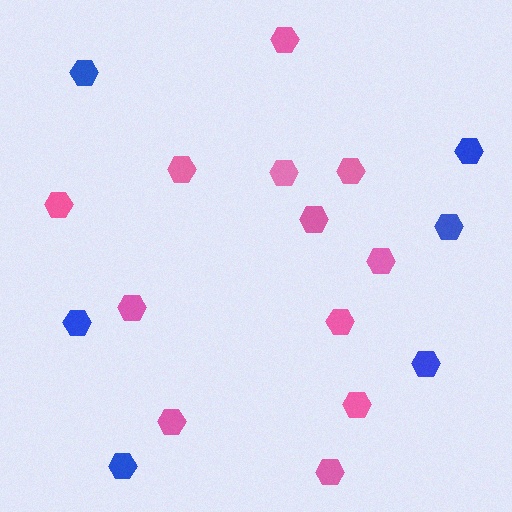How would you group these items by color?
There are 2 groups: one group of pink hexagons (12) and one group of blue hexagons (6).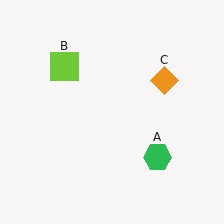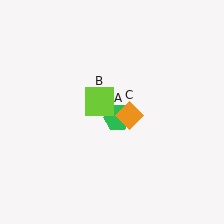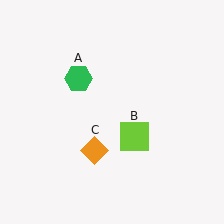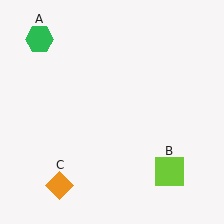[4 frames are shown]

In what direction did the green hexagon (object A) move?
The green hexagon (object A) moved up and to the left.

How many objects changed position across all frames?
3 objects changed position: green hexagon (object A), lime square (object B), orange diamond (object C).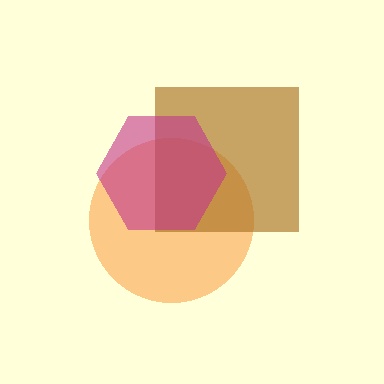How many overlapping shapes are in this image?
There are 3 overlapping shapes in the image.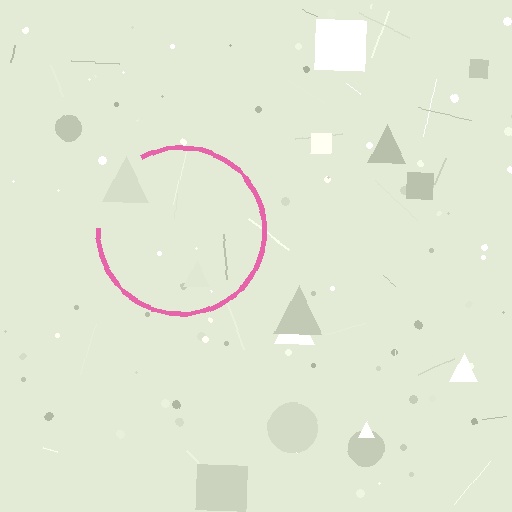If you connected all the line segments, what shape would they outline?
They would outline a circle.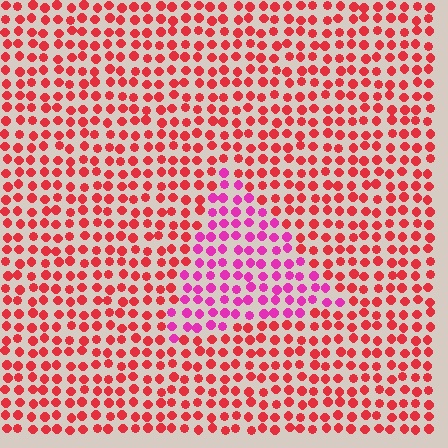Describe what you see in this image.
The image is filled with small red elements in a uniform arrangement. A triangle-shaped region is visible where the elements are tinted to a slightly different hue, forming a subtle color boundary.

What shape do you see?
I see a triangle.